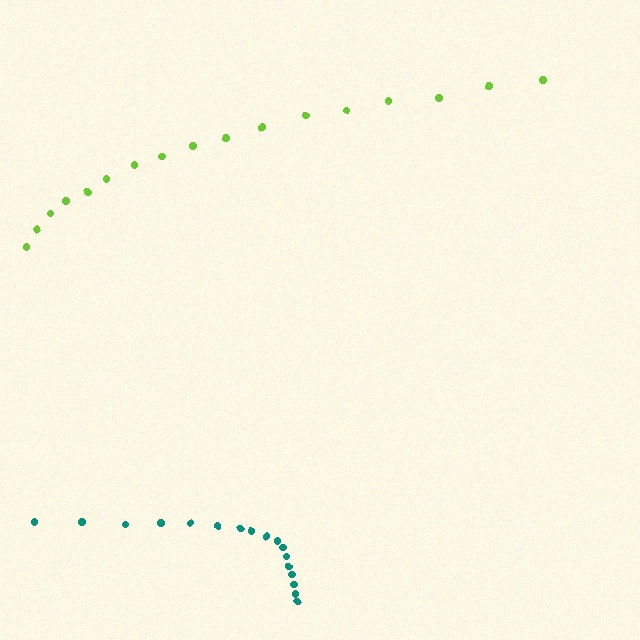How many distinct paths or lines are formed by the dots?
There are 2 distinct paths.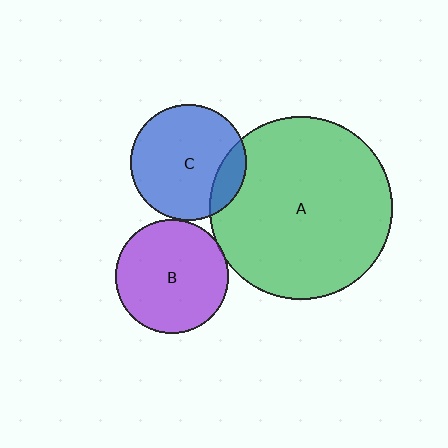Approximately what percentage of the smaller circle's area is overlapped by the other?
Approximately 15%.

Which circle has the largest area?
Circle A (green).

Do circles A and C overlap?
Yes.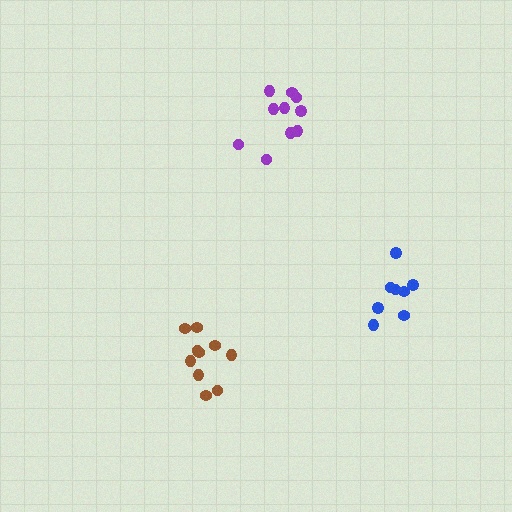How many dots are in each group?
Group 1: 10 dots, Group 2: 8 dots, Group 3: 10 dots (28 total).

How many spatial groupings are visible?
There are 3 spatial groupings.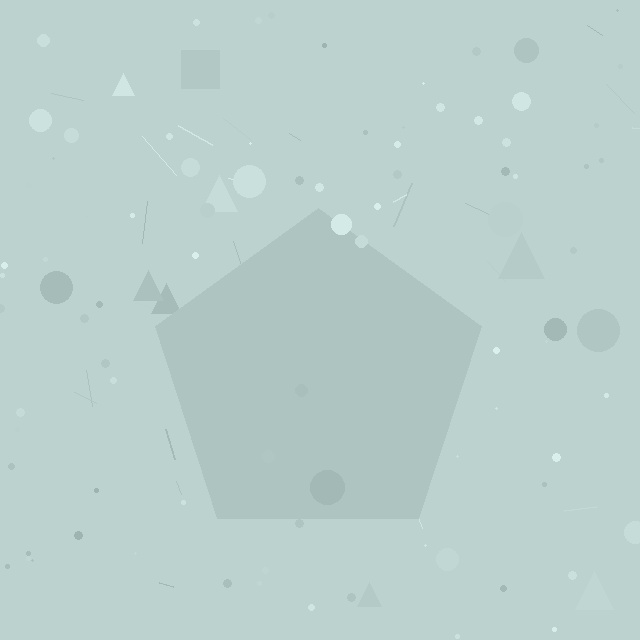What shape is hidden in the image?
A pentagon is hidden in the image.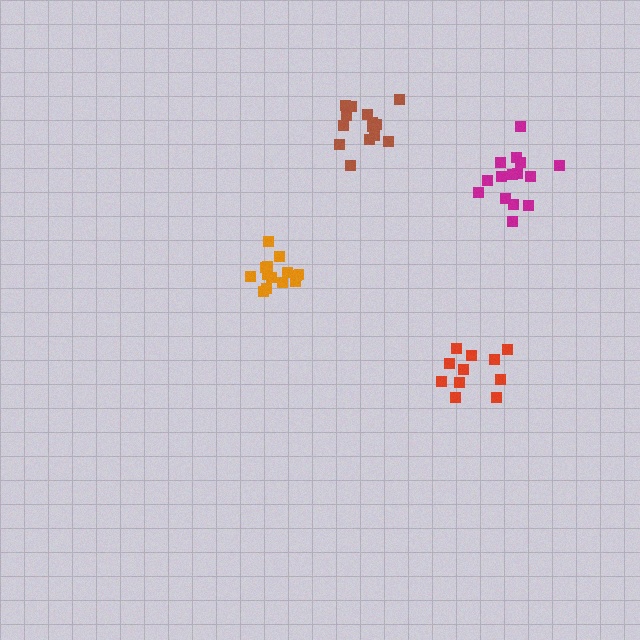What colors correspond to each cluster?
The clusters are colored: magenta, brown, red, orange.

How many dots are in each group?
Group 1: 15 dots, Group 2: 14 dots, Group 3: 11 dots, Group 4: 14 dots (54 total).